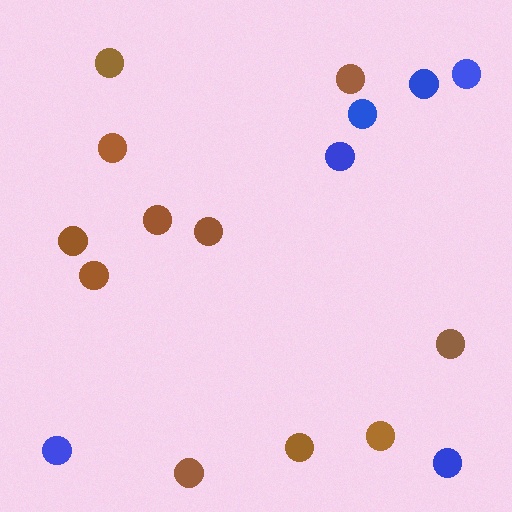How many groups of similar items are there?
There are 2 groups: one group of blue circles (6) and one group of brown circles (11).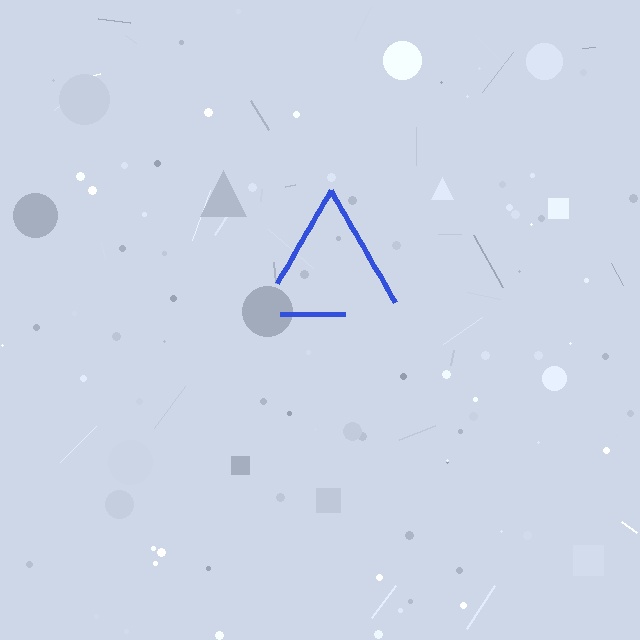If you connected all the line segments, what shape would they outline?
They would outline a triangle.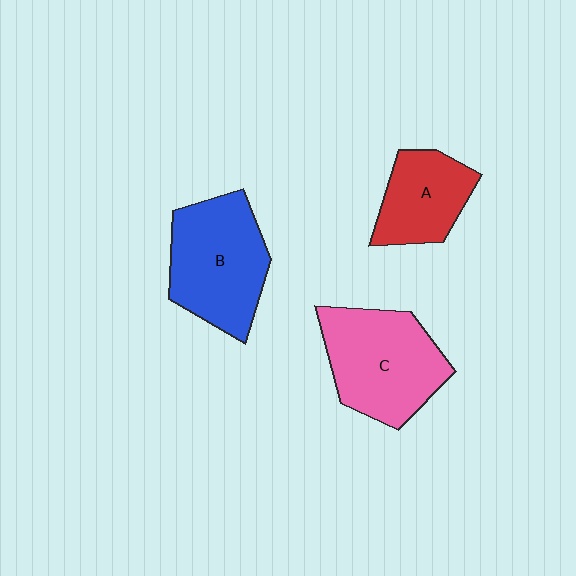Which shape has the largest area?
Shape C (pink).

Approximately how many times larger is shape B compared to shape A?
Approximately 1.5 times.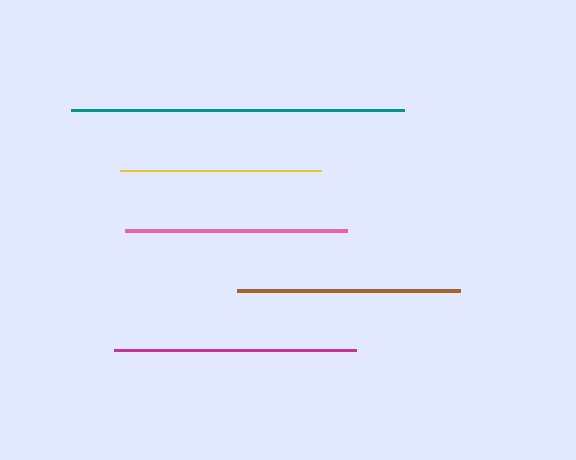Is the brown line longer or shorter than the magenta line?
The magenta line is longer than the brown line.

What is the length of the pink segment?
The pink segment is approximately 222 pixels long.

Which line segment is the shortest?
The yellow line is the shortest at approximately 201 pixels.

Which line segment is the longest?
The teal line is the longest at approximately 333 pixels.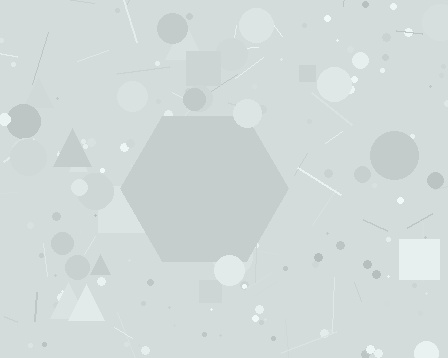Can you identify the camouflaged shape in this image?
The camouflaged shape is a hexagon.